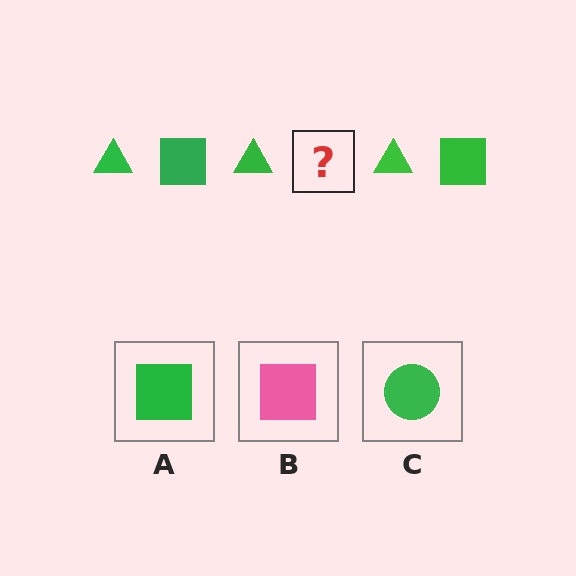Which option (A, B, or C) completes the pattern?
A.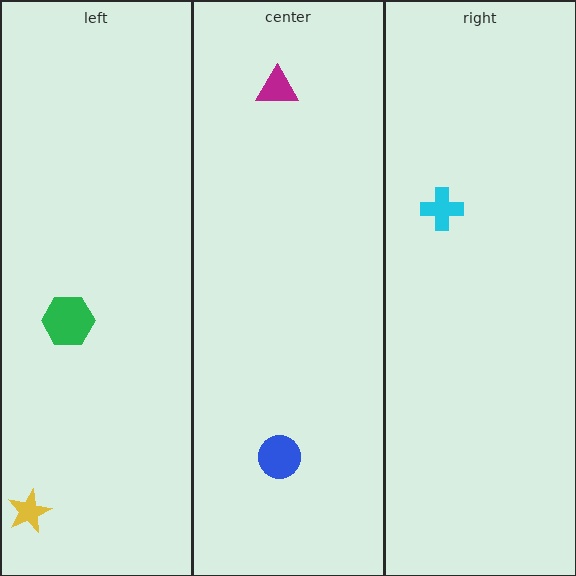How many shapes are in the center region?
2.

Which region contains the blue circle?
The center region.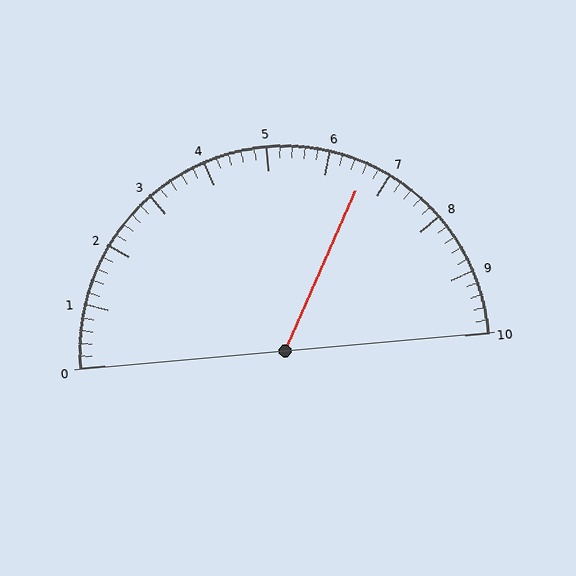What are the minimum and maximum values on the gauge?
The gauge ranges from 0 to 10.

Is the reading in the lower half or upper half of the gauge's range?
The reading is in the upper half of the range (0 to 10).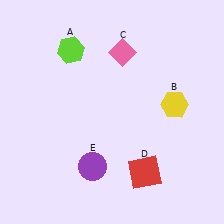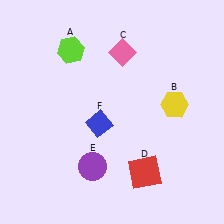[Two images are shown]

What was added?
A blue diamond (F) was added in Image 2.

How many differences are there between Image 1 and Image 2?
There is 1 difference between the two images.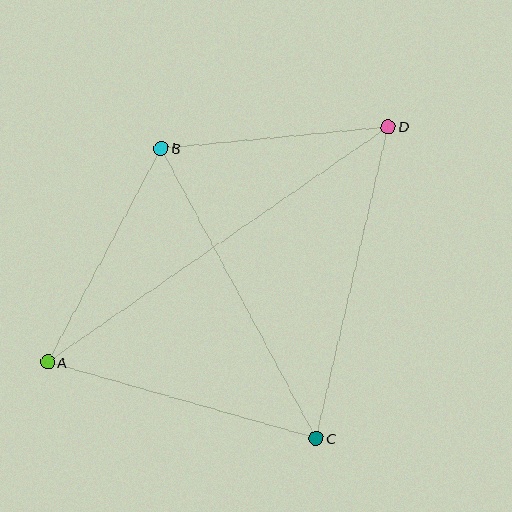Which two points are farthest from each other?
Points A and D are farthest from each other.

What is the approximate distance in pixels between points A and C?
The distance between A and C is approximately 279 pixels.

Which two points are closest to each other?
Points B and D are closest to each other.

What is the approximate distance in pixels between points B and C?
The distance between B and C is approximately 329 pixels.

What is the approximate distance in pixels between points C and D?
The distance between C and D is approximately 320 pixels.